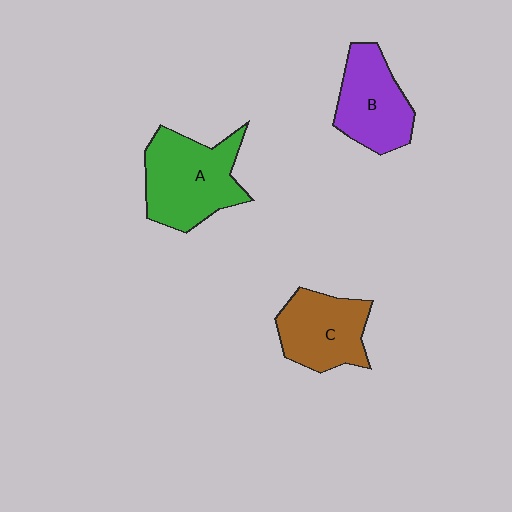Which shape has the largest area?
Shape A (green).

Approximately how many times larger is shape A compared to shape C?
Approximately 1.3 times.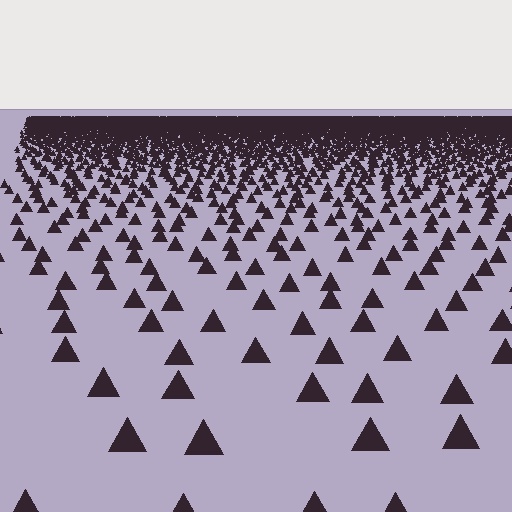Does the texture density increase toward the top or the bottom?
Density increases toward the top.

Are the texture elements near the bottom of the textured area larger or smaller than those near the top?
Larger. Near the bottom, elements are closer to the viewer and appear at a bigger on-screen size.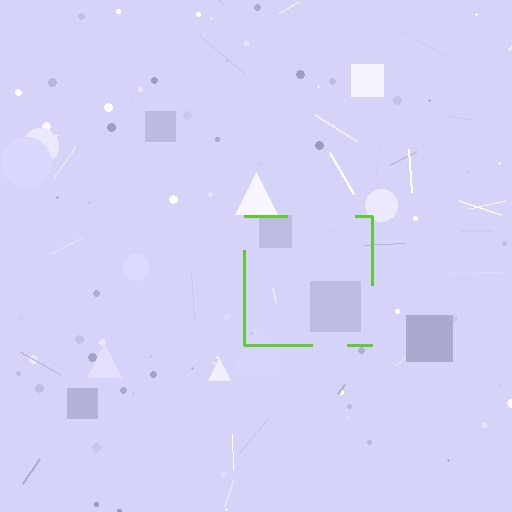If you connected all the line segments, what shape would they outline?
They would outline a square.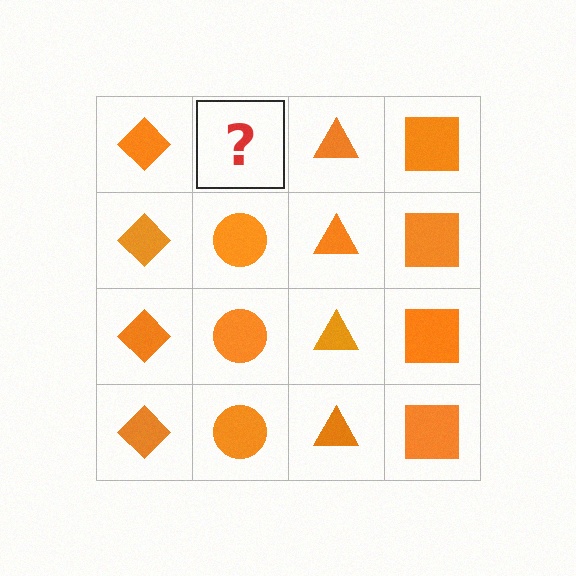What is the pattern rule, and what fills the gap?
The rule is that each column has a consistent shape. The gap should be filled with an orange circle.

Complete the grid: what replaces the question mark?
The question mark should be replaced with an orange circle.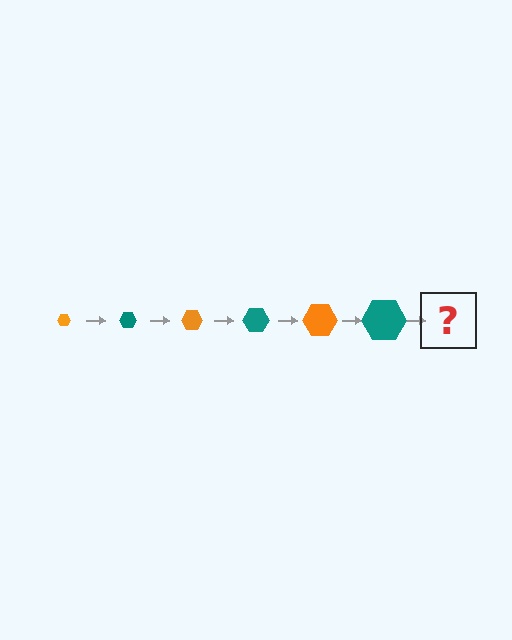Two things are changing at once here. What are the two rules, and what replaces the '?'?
The two rules are that the hexagon grows larger each step and the color cycles through orange and teal. The '?' should be an orange hexagon, larger than the previous one.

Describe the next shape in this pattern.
It should be an orange hexagon, larger than the previous one.